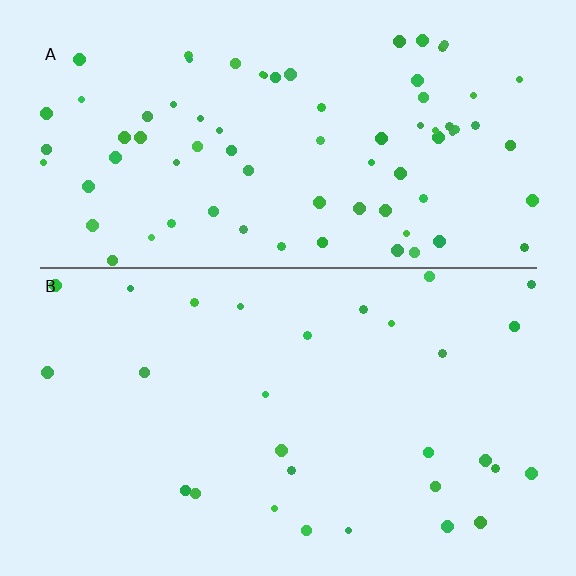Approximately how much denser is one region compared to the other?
Approximately 2.7× — region A over region B.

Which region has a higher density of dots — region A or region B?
A (the top).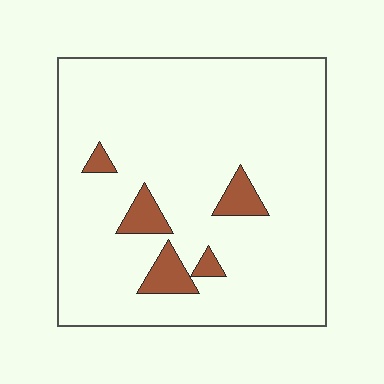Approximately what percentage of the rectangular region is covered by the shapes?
Approximately 10%.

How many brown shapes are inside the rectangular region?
5.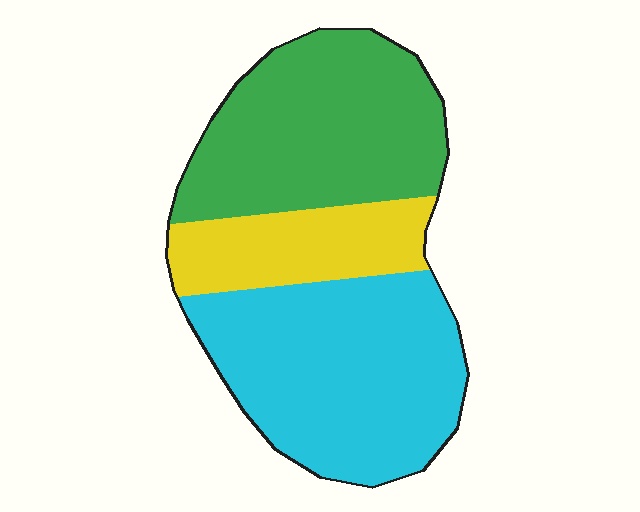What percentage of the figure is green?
Green takes up between a third and a half of the figure.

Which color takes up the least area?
Yellow, at roughly 20%.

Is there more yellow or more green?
Green.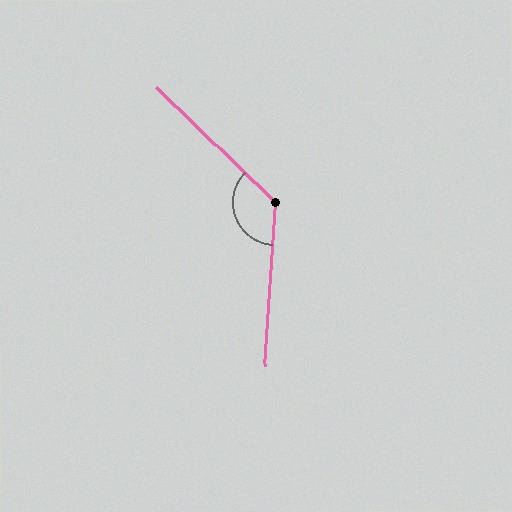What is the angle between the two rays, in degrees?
Approximately 131 degrees.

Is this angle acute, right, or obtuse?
It is obtuse.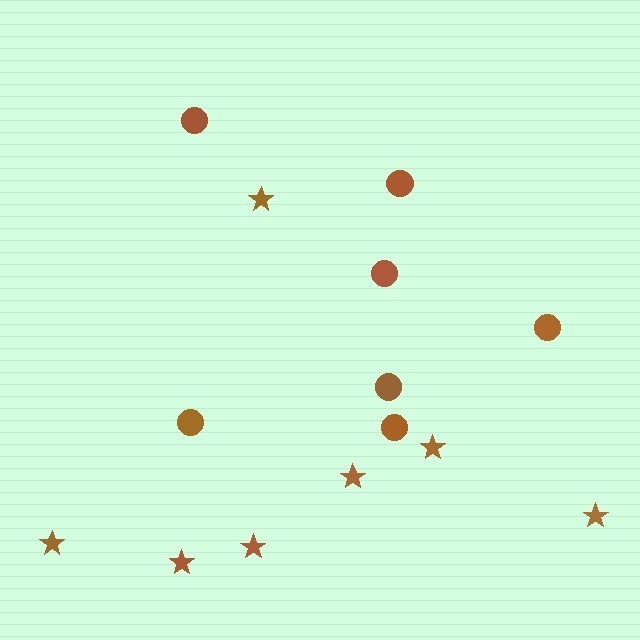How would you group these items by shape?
There are 2 groups: one group of circles (7) and one group of stars (7).